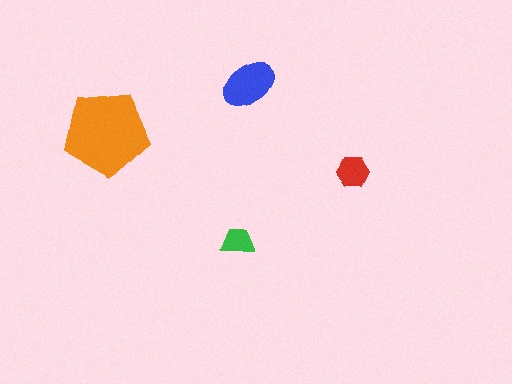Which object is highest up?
The blue ellipse is topmost.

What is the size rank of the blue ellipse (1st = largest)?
2nd.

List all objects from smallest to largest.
The green trapezoid, the red hexagon, the blue ellipse, the orange pentagon.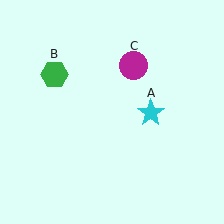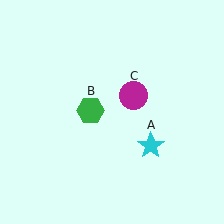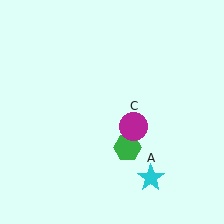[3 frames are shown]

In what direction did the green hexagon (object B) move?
The green hexagon (object B) moved down and to the right.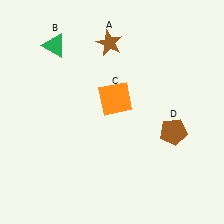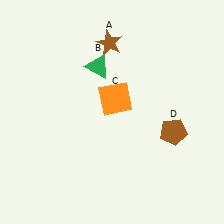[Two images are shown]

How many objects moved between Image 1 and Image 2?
1 object moved between the two images.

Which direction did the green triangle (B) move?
The green triangle (B) moved right.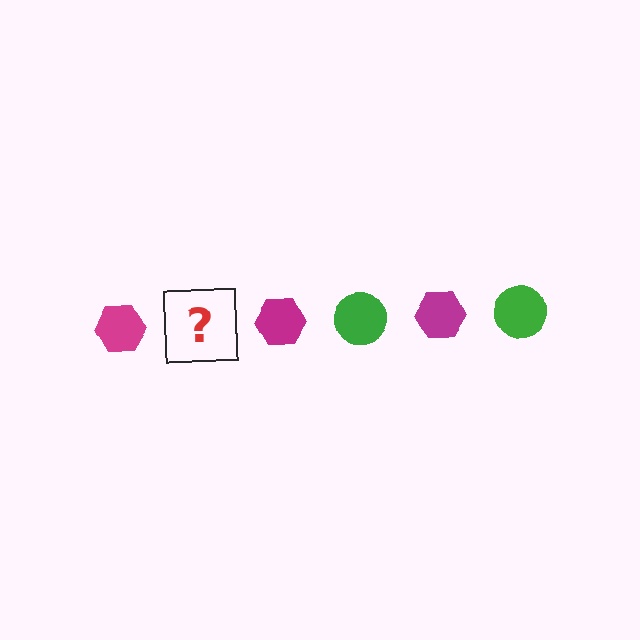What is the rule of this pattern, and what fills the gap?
The rule is that the pattern alternates between magenta hexagon and green circle. The gap should be filled with a green circle.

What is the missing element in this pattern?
The missing element is a green circle.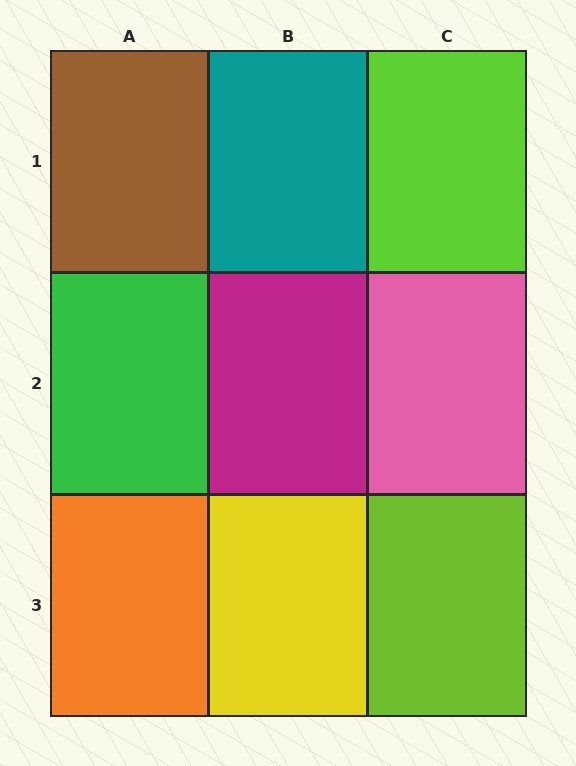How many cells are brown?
1 cell is brown.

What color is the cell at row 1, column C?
Lime.